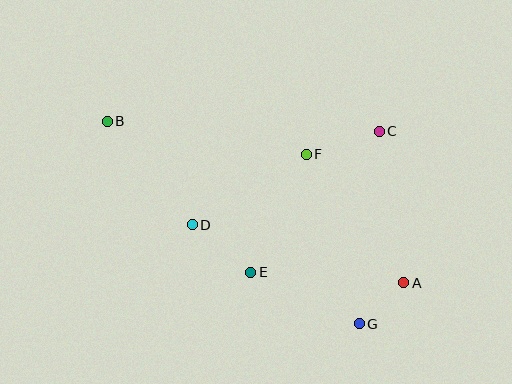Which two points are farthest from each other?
Points A and B are farthest from each other.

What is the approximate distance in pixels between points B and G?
The distance between B and G is approximately 323 pixels.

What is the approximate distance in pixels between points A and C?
The distance between A and C is approximately 154 pixels.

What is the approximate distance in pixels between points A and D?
The distance between A and D is approximately 220 pixels.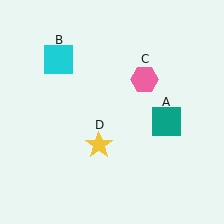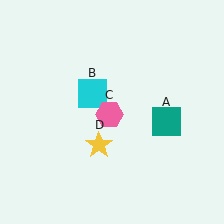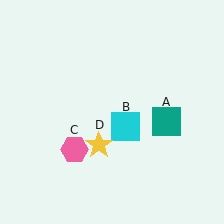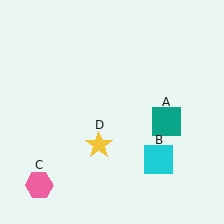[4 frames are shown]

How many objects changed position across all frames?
2 objects changed position: cyan square (object B), pink hexagon (object C).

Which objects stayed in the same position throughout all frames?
Teal square (object A) and yellow star (object D) remained stationary.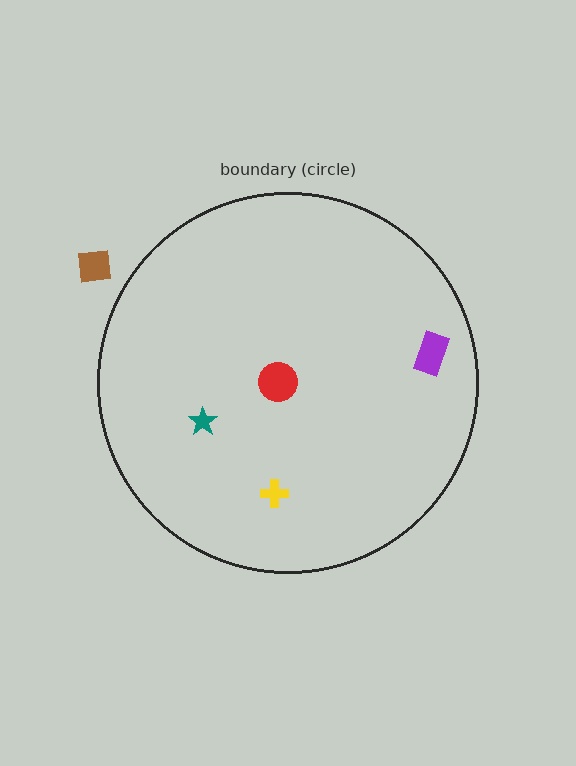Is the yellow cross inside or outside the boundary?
Inside.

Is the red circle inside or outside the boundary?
Inside.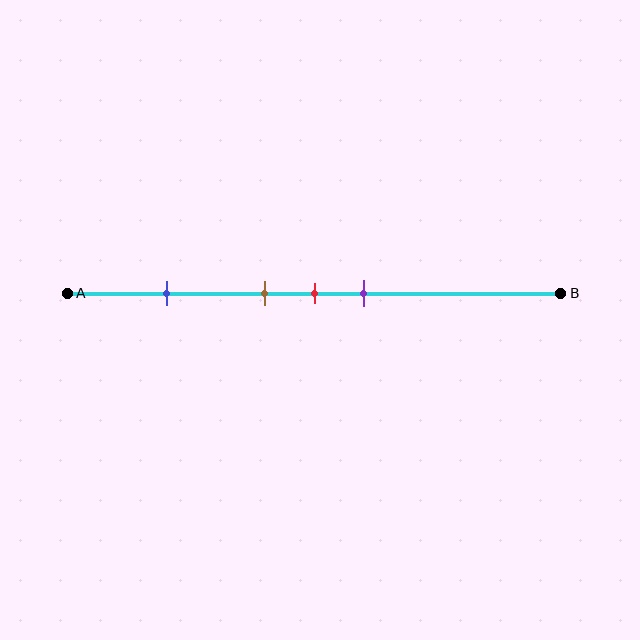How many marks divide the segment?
There are 4 marks dividing the segment.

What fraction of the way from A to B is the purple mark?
The purple mark is approximately 60% (0.6) of the way from A to B.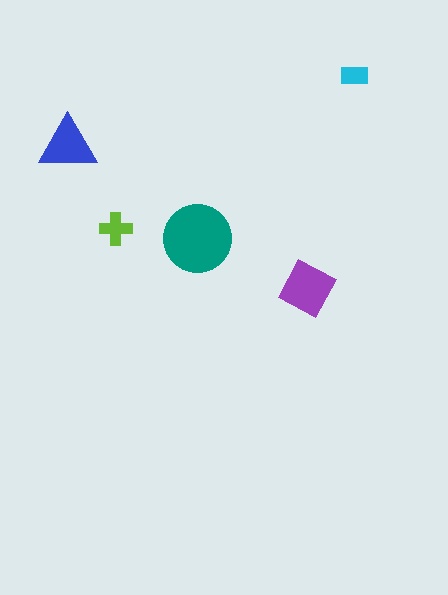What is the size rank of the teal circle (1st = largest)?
1st.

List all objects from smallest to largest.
The cyan rectangle, the lime cross, the blue triangle, the purple diamond, the teal circle.